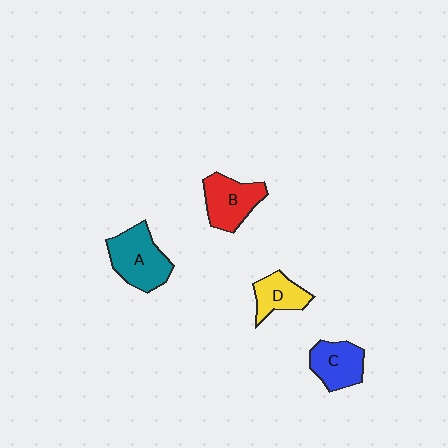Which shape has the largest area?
Shape A (teal).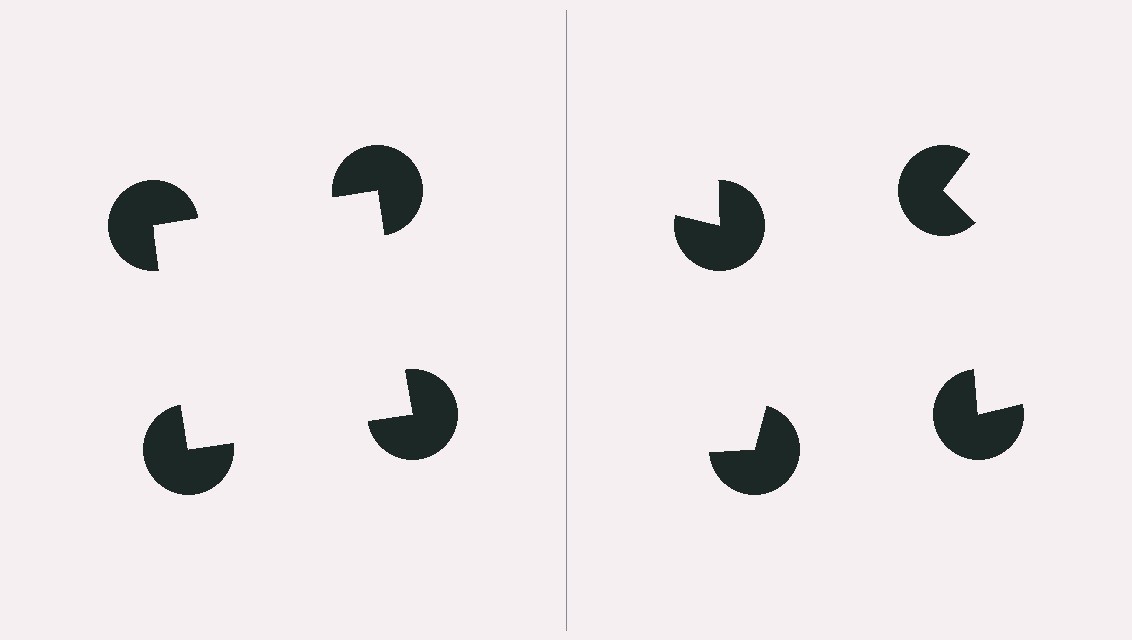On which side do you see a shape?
An illusory square appears on the left side. On the right side the wedge cuts are rotated, so no coherent shape forms.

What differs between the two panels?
The pac-man discs are positioned identically on both sides; only the wedge orientations differ. On the left they align to a square; on the right they are misaligned.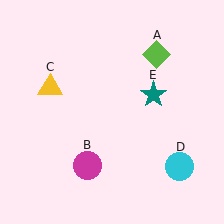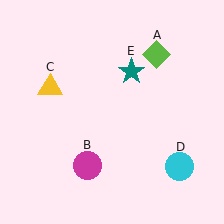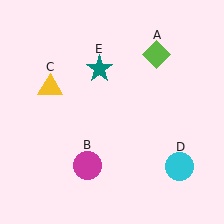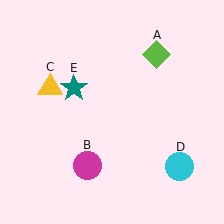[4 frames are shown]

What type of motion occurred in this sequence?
The teal star (object E) rotated counterclockwise around the center of the scene.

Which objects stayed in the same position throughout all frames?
Lime diamond (object A) and magenta circle (object B) and yellow triangle (object C) and cyan circle (object D) remained stationary.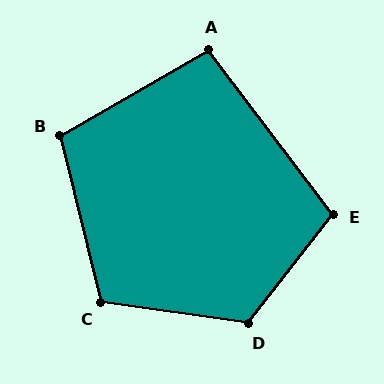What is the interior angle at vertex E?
Approximately 105 degrees (obtuse).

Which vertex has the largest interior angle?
D, at approximately 120 degrees.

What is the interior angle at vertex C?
Approximately 112 degrees (obtuse).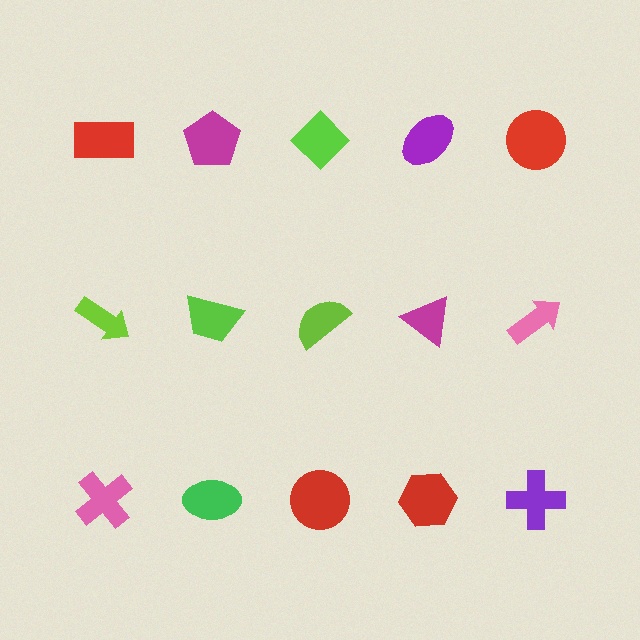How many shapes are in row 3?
5 shapes.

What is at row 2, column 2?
A lime trapezoid.